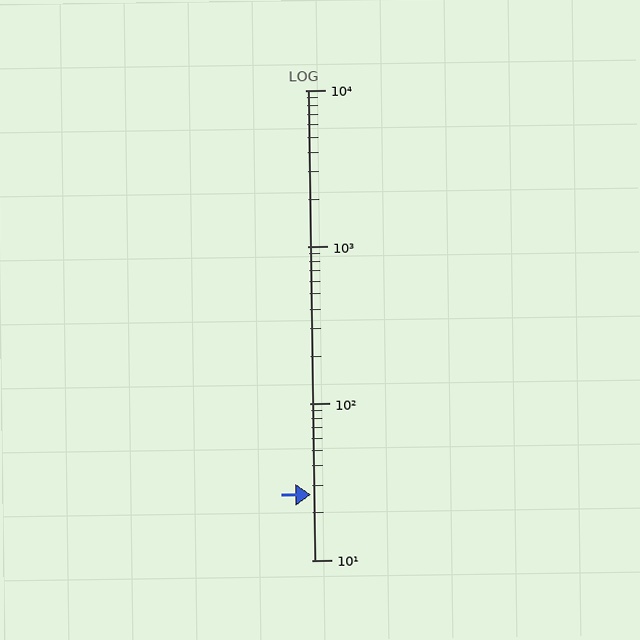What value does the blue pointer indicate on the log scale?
The pointer indicates approximately 26.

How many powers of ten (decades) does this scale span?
The scale spans 3 decades, from 10 to 10000.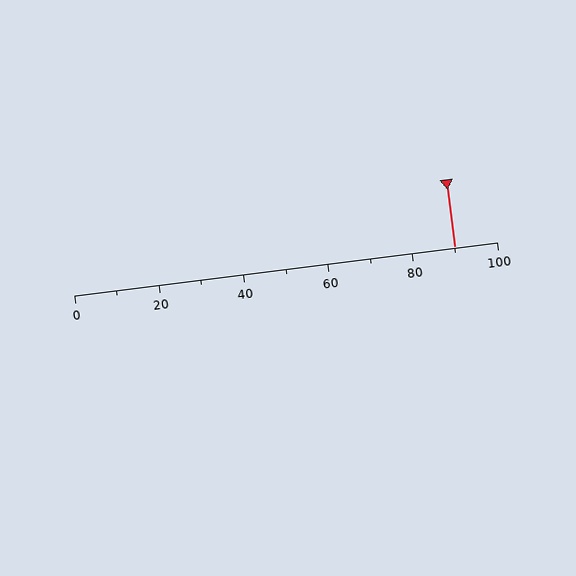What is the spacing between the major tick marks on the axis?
The major ticks are spaced 20 apart.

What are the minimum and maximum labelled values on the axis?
The axis runs from 0 to 100.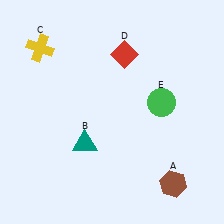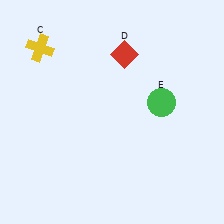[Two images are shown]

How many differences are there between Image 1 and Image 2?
There are 2 differences between the two images.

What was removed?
The teal triangle (B), the brown hexagon (A) were removed in Image 2.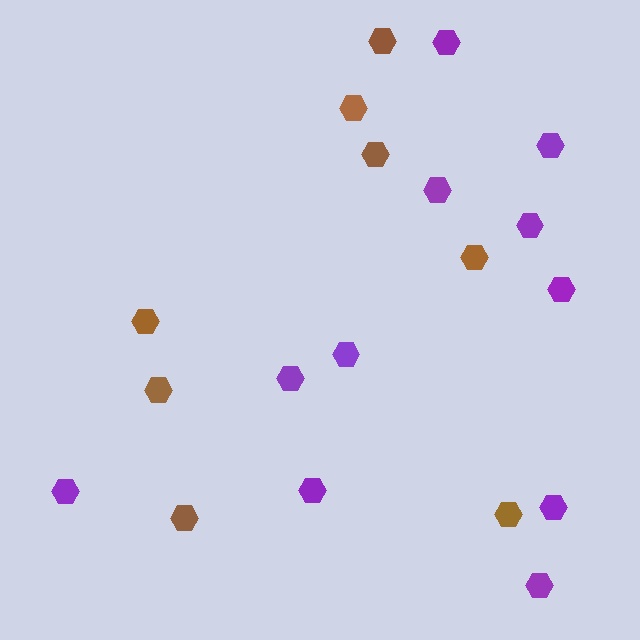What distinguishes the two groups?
There are 2 groups: one group of brown hexagons (8) and one group of purple hexagons (11).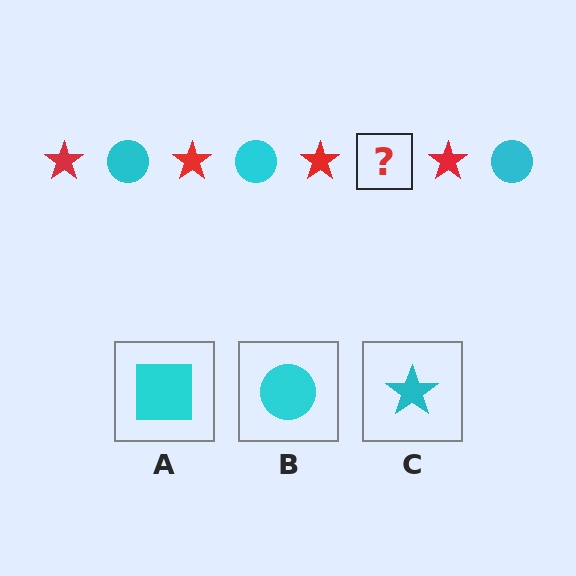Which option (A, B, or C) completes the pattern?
B.